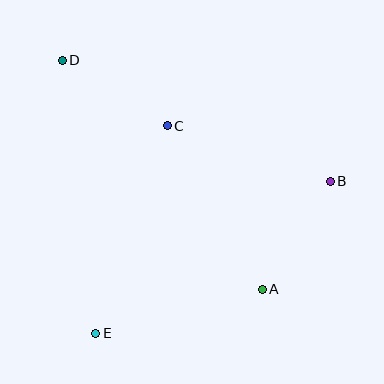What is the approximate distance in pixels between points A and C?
The distance between A and C is approximately 189 pixels.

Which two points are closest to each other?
Points C and D are closest to each other.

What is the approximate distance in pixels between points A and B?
The distance between A and B is approximately 128 pixels.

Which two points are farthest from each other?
Points A and D are farthest from each other.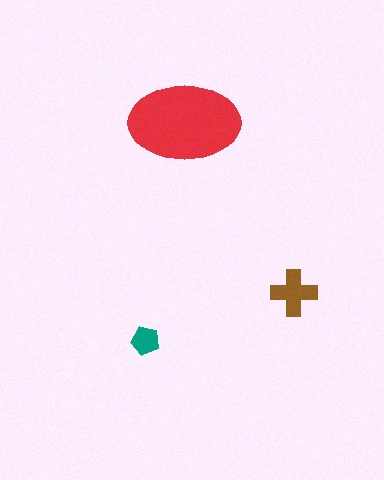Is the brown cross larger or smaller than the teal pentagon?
Larger.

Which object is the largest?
The red ellipse.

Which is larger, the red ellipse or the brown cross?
The red ellipse.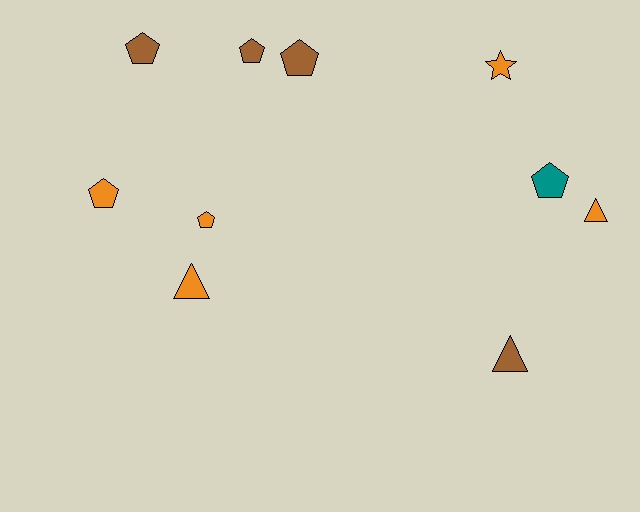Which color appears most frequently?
Orange, with 5 objects.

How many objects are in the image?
There are 10 objects.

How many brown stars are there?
There are no brown stars.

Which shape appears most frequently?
Pentagon, with 6 objects.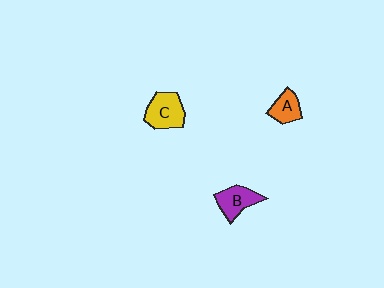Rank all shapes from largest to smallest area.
From largest to smallest: C (yellow), B (purple), A (orange).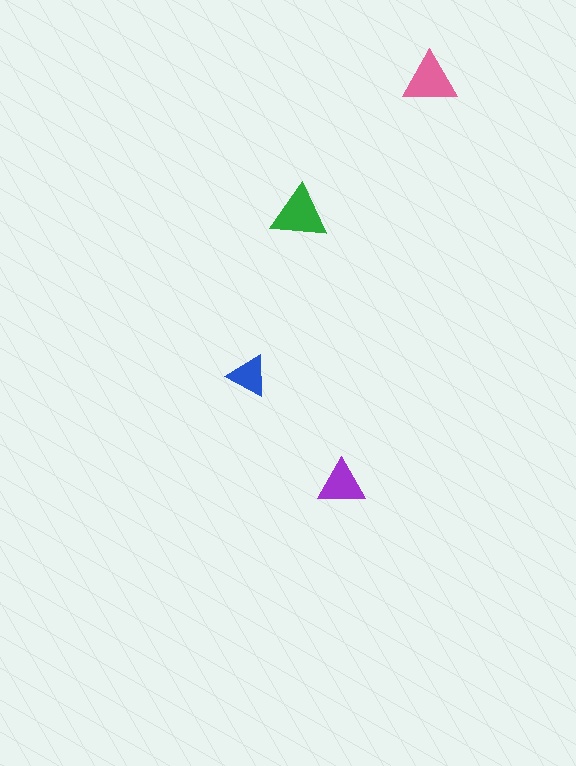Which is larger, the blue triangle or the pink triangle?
The pink one.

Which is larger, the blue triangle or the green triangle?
The green one.